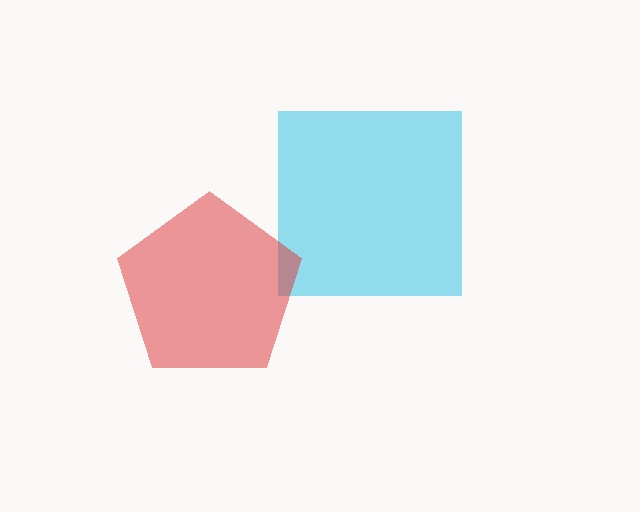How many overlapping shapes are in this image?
There are 2 overlapping shapes in the image.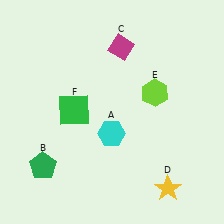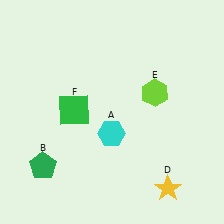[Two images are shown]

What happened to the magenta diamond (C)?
The magenta diamond (C) was removed in Image 2. It was in the top-right area of Image 1.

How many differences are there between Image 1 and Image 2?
There is 1 difference between the two images.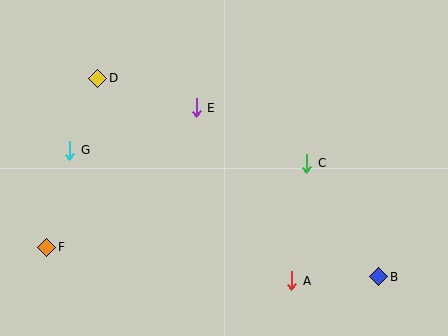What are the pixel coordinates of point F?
Point F is at (47, 247).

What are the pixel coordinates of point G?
Point G is at (70, 150).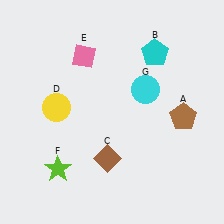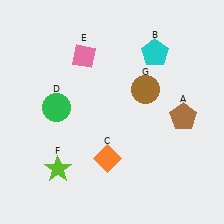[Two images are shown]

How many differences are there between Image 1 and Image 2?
There are 3 differences between the two images.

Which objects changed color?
C changed from brown to orange. D changed from yellow to green. G changed from cyan to brown.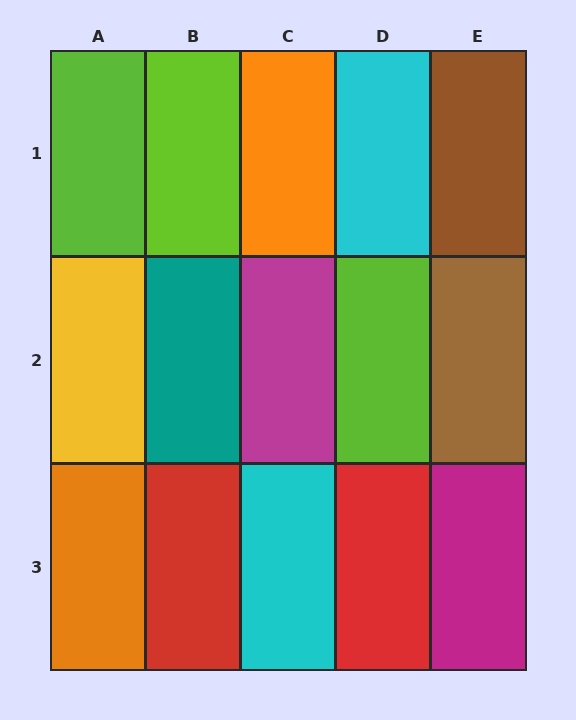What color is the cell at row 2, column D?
Lime.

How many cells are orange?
2 cells are orange.